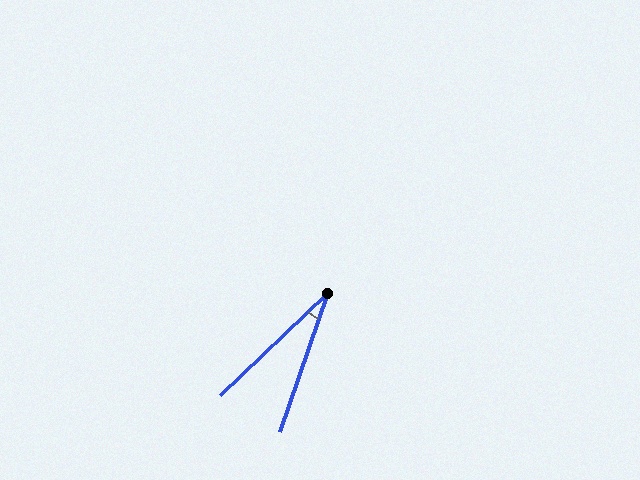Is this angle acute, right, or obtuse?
It is acute.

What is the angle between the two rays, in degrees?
Approximately 27 degrees.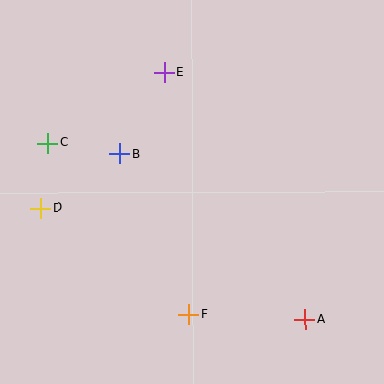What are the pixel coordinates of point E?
Point E is at (164, 72).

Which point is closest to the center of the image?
Point B at (120, 154) is closest to the center.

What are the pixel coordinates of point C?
Point C is at (48, 143).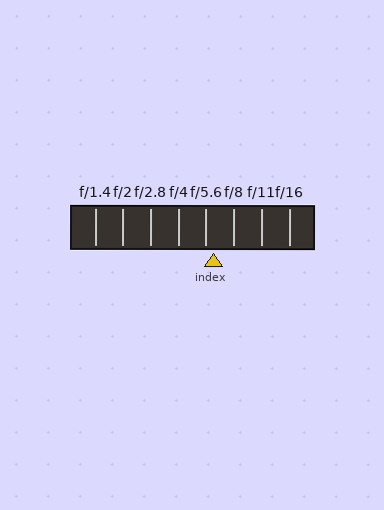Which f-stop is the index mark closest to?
The index mark is closest to f/5.6.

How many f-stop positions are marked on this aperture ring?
There are 8 f-stop positions marked.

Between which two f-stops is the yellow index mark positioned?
The index mark is between f/5.6 and f/8.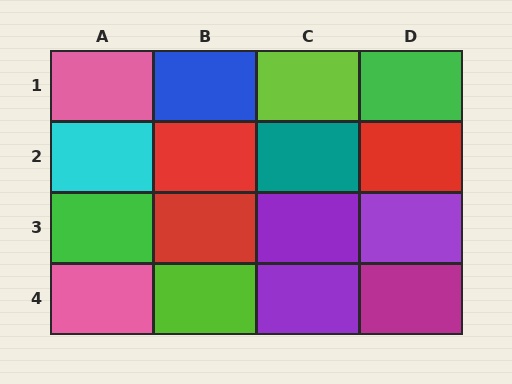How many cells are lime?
2 cells are lime.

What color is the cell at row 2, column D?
Red.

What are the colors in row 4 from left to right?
Pink, lime, purple, magenta.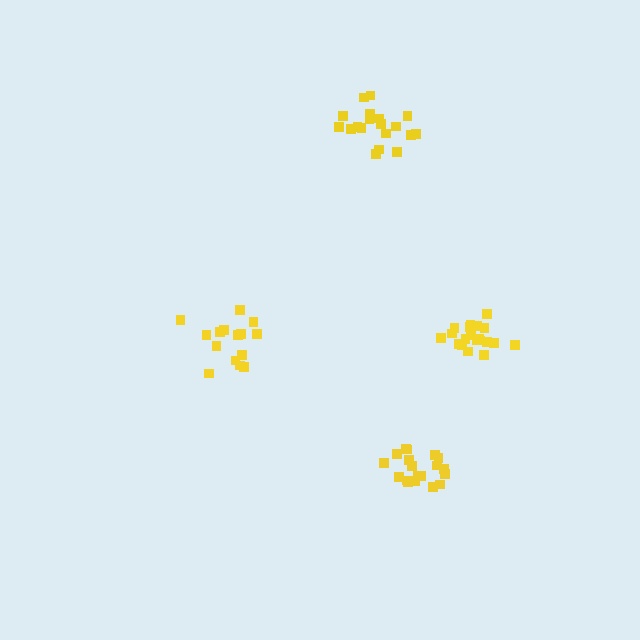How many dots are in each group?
Group 1: 19 dots, Group 2: 15 dots, Group 3: 19 dots, Group 4: 20 dots (73 total).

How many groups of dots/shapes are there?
There are 4 groups.